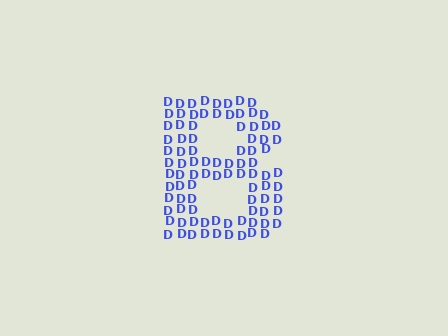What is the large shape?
The large shape is the letter B.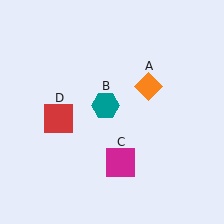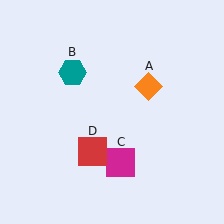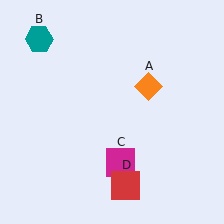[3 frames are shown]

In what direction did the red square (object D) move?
The red square (object D) moved down and to the right.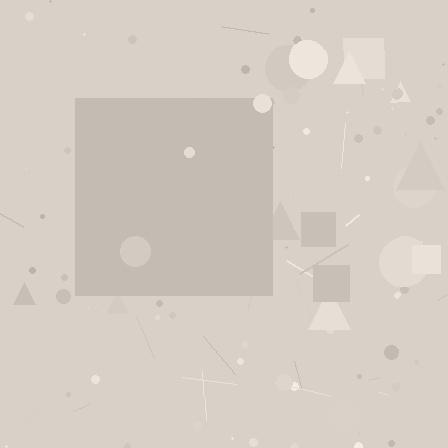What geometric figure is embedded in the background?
A square is embedded in the background.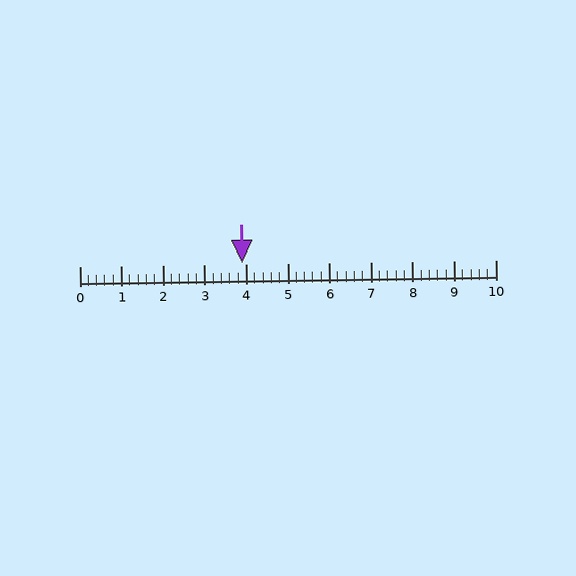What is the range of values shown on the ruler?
The ruler shows values from 0 to 10.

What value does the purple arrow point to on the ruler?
The purple arrow points to approximately 3.9.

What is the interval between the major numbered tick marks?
The major tick marks are spaced 1 units apart.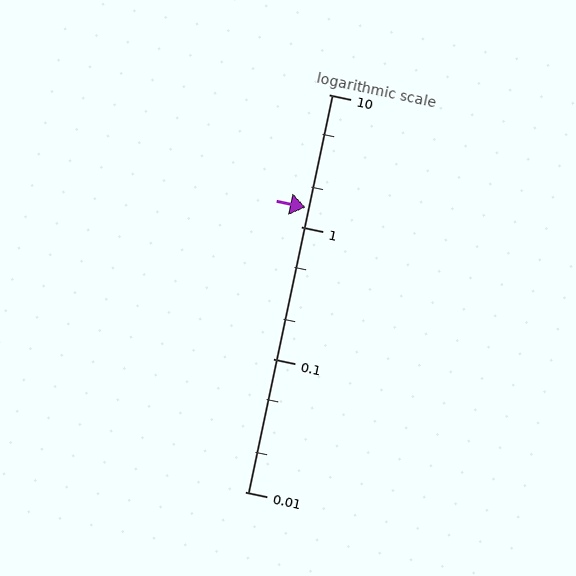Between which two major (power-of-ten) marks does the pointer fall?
The pointer is between 1 and 10.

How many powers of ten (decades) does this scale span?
The scale spans 3 decades, from 0.01 to 10.